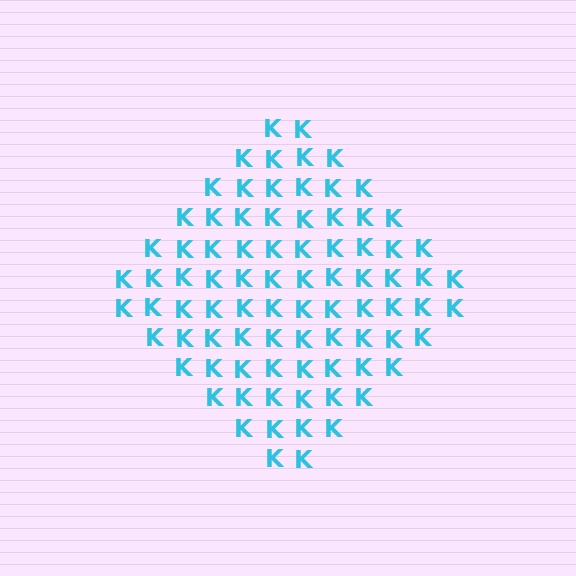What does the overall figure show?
The overall figure shows a diamond.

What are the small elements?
The small elements are letter K's.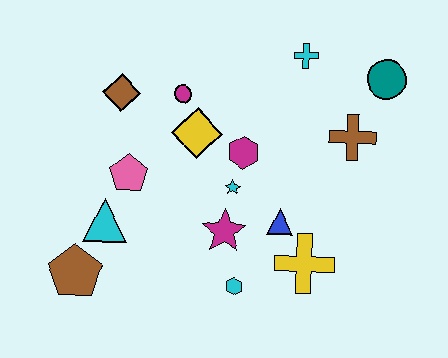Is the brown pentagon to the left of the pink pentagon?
Yes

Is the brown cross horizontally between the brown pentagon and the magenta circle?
No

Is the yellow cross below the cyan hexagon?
No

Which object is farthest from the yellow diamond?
The teal circle is farthest from the yellow diamond.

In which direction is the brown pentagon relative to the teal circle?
The brown pentagon is to the left of the teal circle.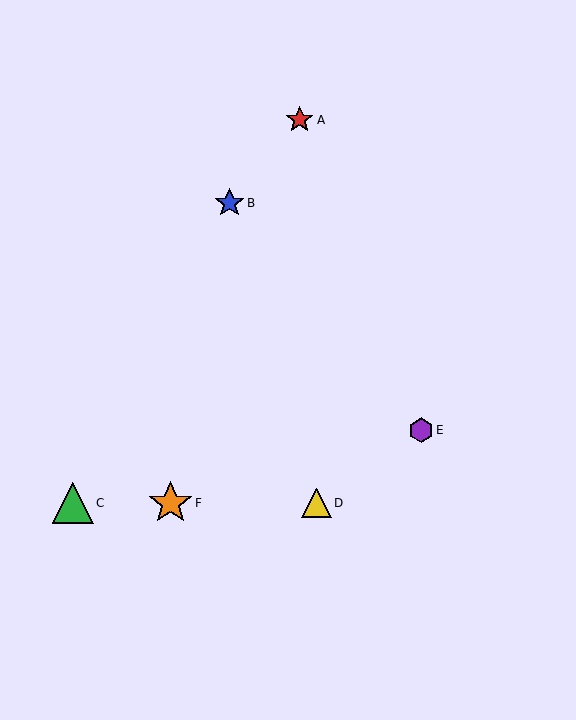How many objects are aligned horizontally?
3 objects (C, D, F) are aligned horizontally.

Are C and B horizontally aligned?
No, C is at y≈503 and B is at y≈203.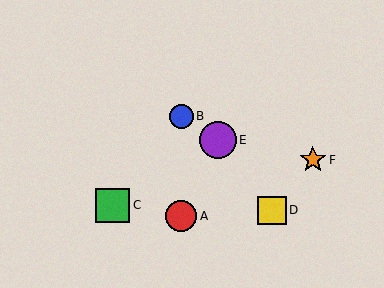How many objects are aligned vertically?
2 objects (A, B) are aligned vertically.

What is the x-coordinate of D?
Object D is at x≈272.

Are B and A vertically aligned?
Yes, both are at x≈181.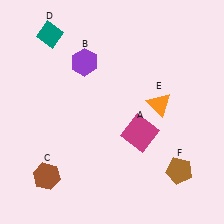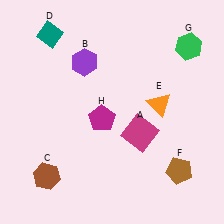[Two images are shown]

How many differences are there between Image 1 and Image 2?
There are 2 differences between the two images.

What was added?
A green hexagon (G), a magenta pentagon (H) were added in Image 2.